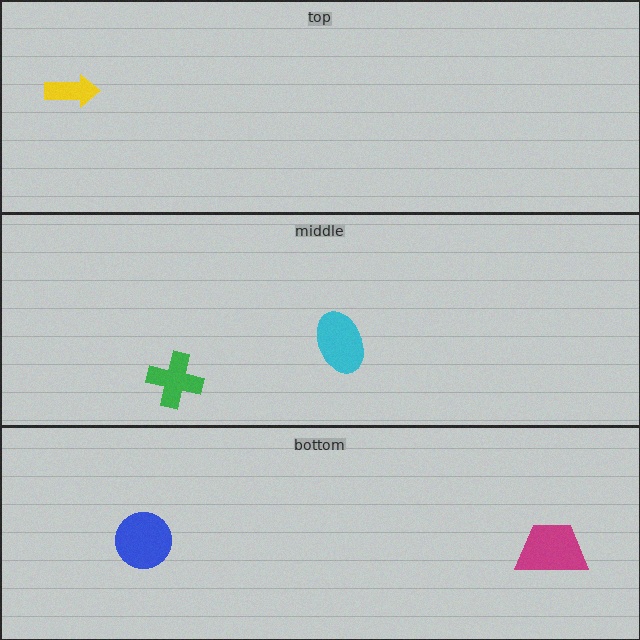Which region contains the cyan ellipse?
The middle region.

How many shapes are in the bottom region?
2.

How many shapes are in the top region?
1.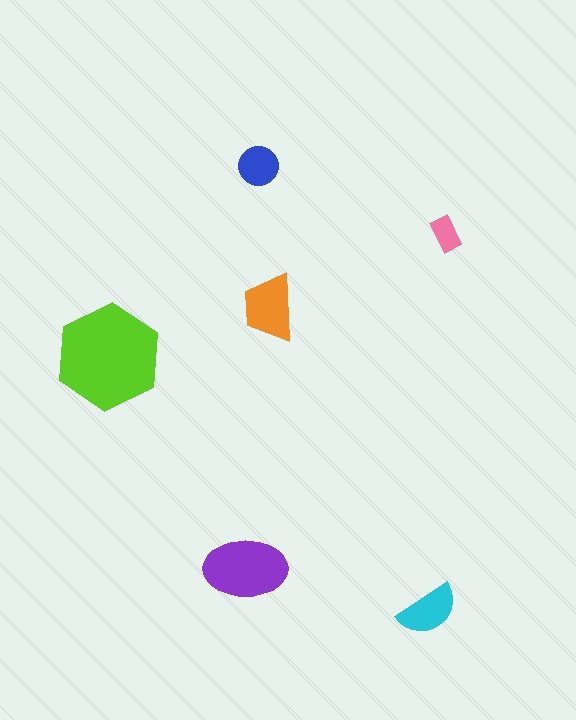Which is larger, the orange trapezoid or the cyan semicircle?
The orange trapezoid.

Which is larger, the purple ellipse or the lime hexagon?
The lime hexagon.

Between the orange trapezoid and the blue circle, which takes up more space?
The orange trapezoid.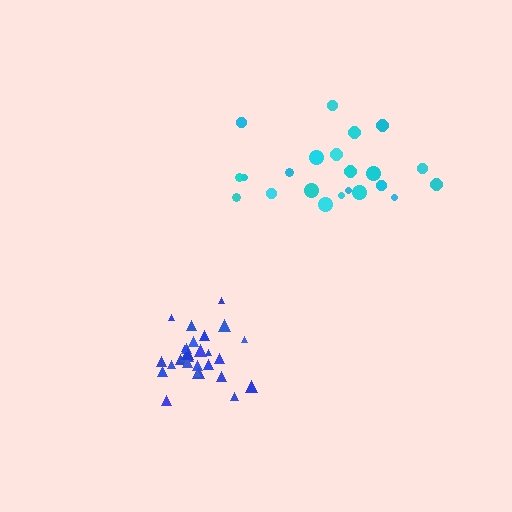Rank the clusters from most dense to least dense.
blue, cyan.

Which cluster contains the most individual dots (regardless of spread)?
Blue (28).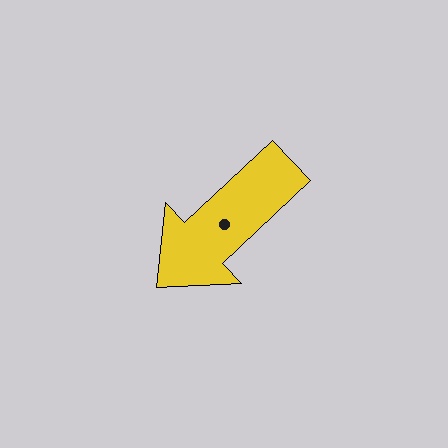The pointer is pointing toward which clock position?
Roughly 8 o'clock.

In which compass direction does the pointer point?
Southwest.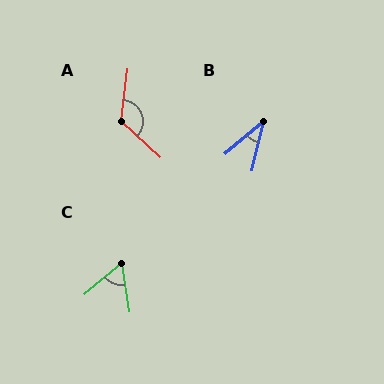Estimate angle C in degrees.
Approximately 58 degrees.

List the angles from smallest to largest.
B (37°), C (58°), A (126°).